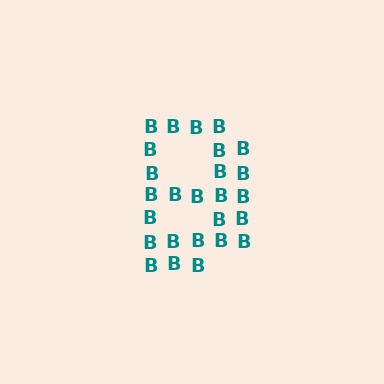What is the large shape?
The large shape is the letter B.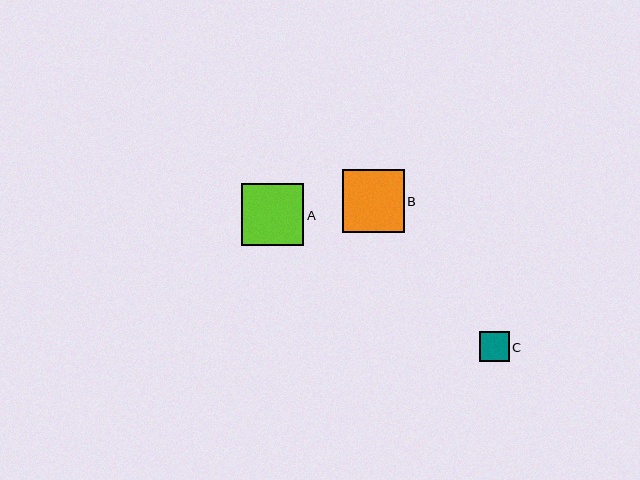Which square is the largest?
Square B is the largest with a size of approximately 62 pixels.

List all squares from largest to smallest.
From largest to smallest: B, A, C.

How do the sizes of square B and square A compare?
Square B and square A are approximately the same size.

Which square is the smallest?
Square C is the smallest with a size of approximately 30 pixels.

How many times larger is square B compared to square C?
Square B is approximately 2.1 times the size of square C.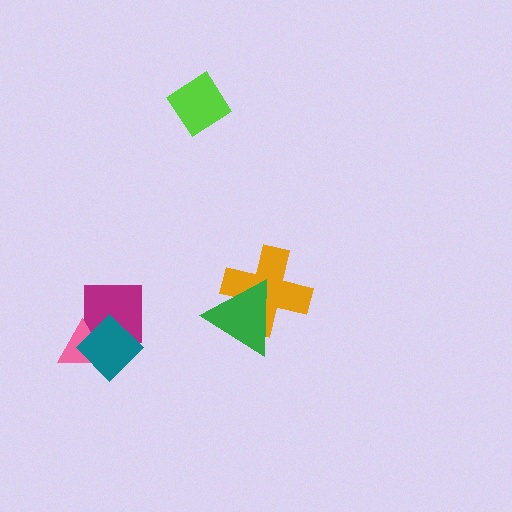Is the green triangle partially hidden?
No, no other shape covers it.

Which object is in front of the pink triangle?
The teal diamond is in front of the pink triangle.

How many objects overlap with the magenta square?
2 objects overlap with the magenta square.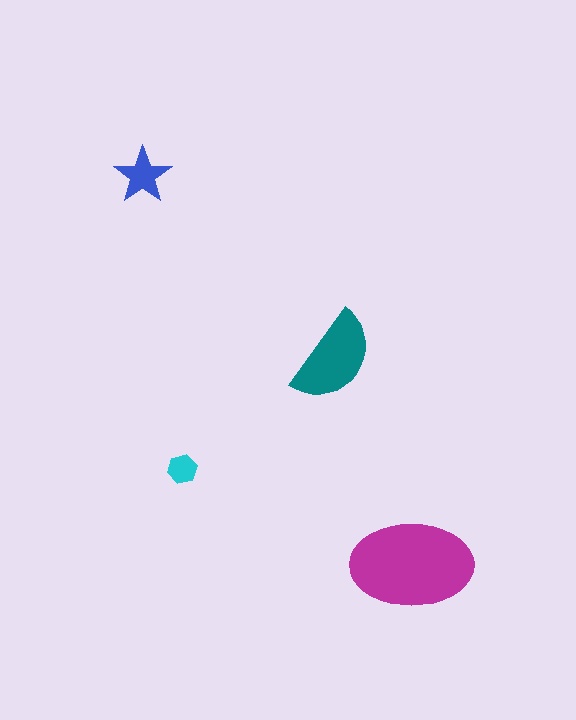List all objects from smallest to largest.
The cyan hexagon, the blue star, the teal semicircle, the magenta ellipse.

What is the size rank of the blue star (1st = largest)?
3rd.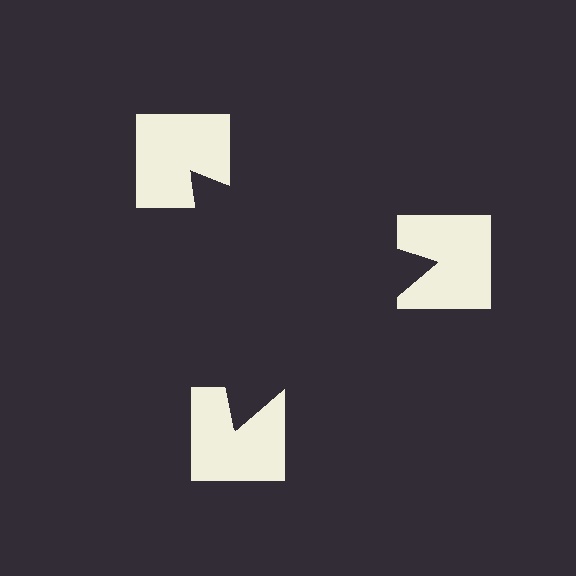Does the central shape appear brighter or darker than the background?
It typically appears slightly darker than the background, even though no actual brightness change is drawn.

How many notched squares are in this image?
There are 3 — one at each vertex of the illusory triangle.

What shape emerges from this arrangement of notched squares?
An illusory triangle — its edges are inferred from the aligned wedge cuts in the notched squares, not physically drawn.